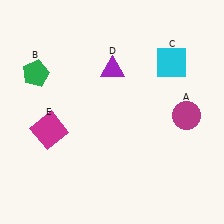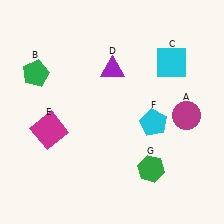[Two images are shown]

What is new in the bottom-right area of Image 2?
A cyan pentagon (F) was added in the bottom-right area of Image 2.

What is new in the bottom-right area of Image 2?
A green hexagon (G) was added in the bottom-right area of Image 2.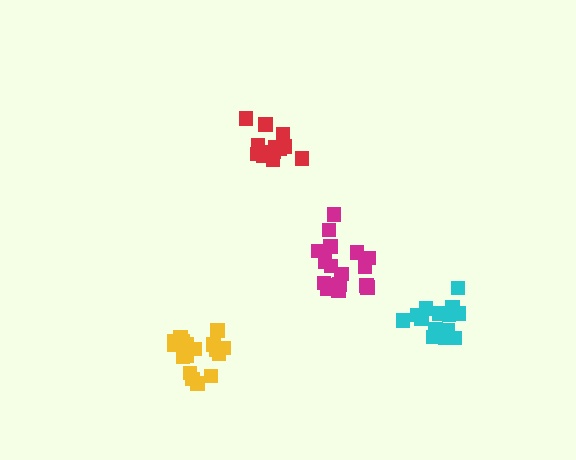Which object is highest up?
The red cluster is topmost.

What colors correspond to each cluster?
The clusters are colored: cyan, yellow, magenta, red.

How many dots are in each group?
Group 1: 15 dots, Group 2: 18 dots, Group 3: 17 dots, Group 4: 13 dots (63 total).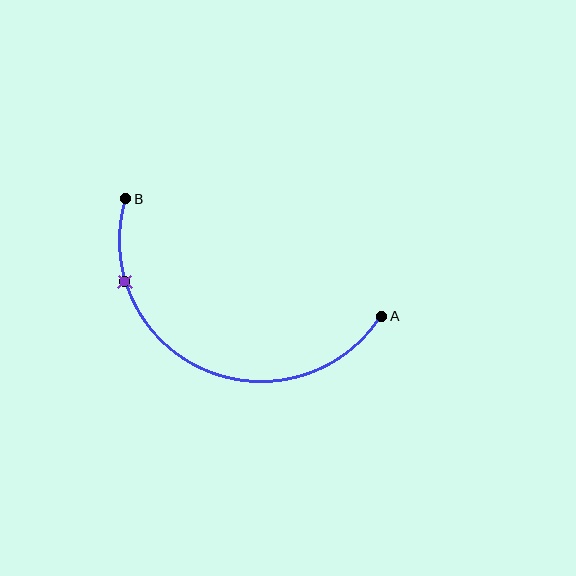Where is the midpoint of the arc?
The arc midpoint is the point on the curve farthest from the straight line joining A and B. It sits below that line.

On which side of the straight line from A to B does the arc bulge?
The arc bulges below the straight line connecting A and B.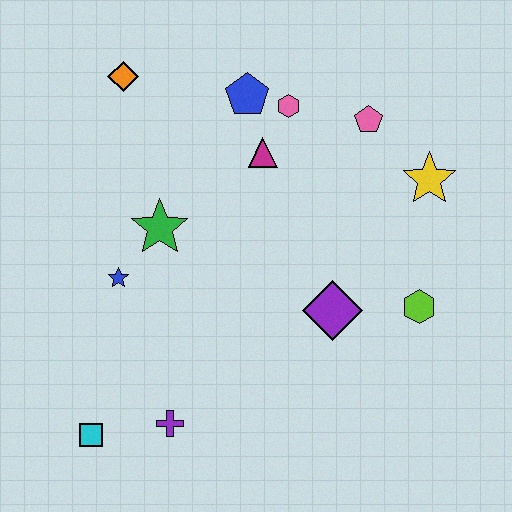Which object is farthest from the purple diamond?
The orange diamond is farthest from the purple diamond.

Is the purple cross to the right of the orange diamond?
Yes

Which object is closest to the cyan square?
The purple cross is closest to the cyan square.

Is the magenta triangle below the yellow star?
No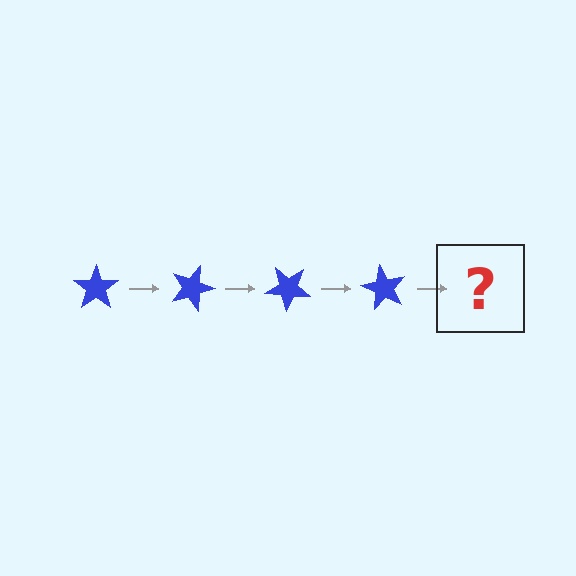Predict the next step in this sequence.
The next step is a blue star rotated 80 degrees.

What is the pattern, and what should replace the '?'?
The pattern is that the star rotates 20 degrees each step. The '?' should be a blue star rotated 80 degrees.